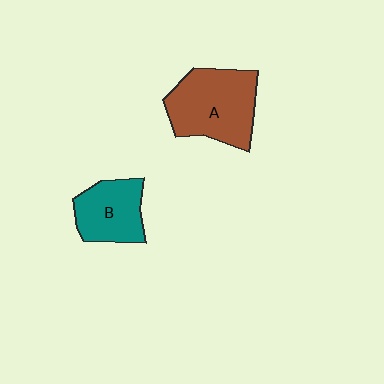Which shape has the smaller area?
Shape B (teal).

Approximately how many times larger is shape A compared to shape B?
Approximately 1.5 times.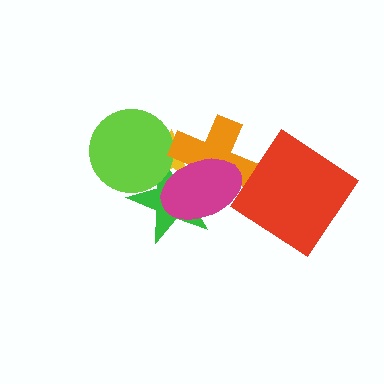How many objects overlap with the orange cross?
3 objects overlap with the orange cross.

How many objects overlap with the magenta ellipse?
3 objects overlap with the magenta ellipse.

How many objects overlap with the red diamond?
0 objects overlap with the red diamond.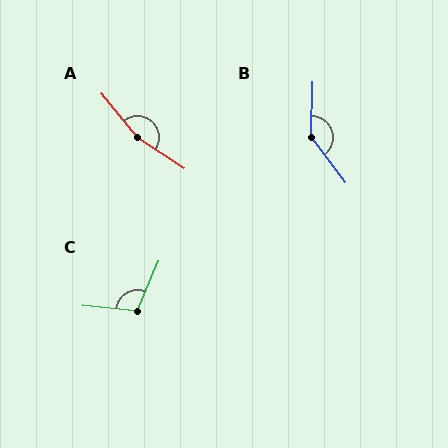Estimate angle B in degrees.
Approximately 141 degrees.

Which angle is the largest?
A, at approximately 162 degrees.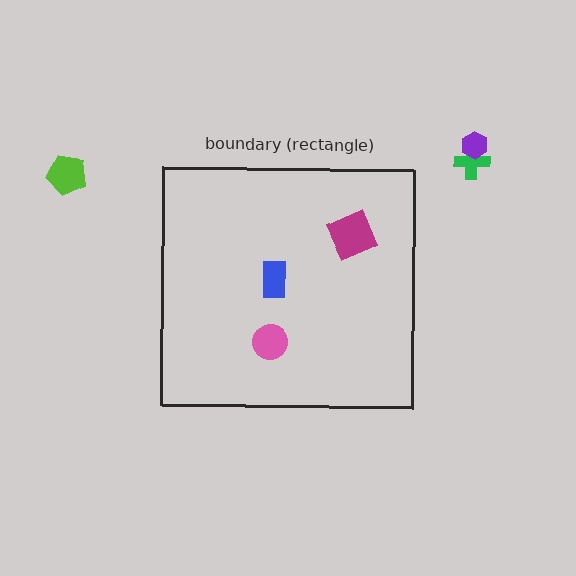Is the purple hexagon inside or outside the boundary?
Outside.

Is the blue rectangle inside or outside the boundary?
Inside.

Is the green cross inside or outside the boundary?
Outside.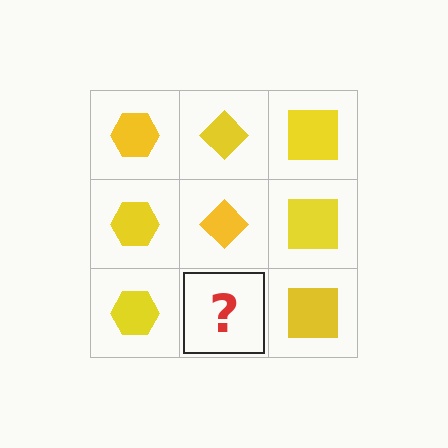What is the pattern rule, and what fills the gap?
The rule is that each column has a consistent shape. The gap should be filled with a yellow diamond.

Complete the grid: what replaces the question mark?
The question mark should be replaced with a yellow diamond.